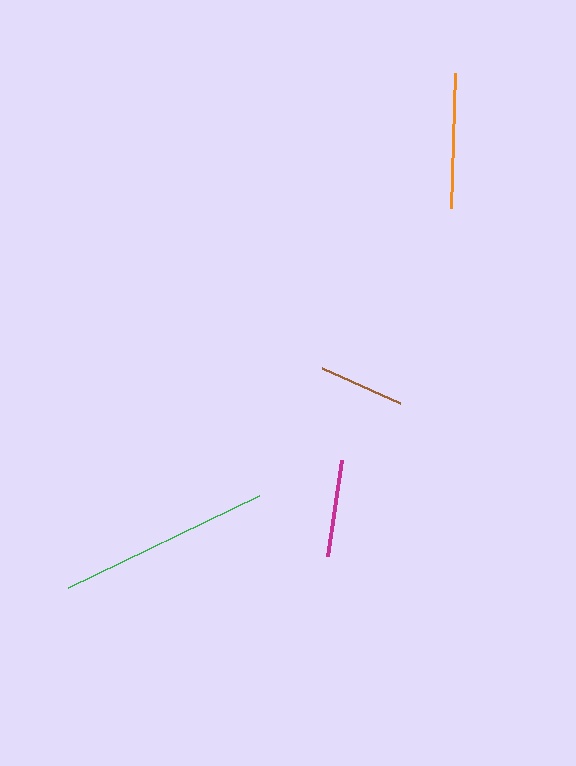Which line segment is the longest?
The green line is the longest at approximately 212 pixels.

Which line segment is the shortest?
The brown line is the shortest at approximately 85 pixels.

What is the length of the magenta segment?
The magenta segment is approximately 97 pixels long.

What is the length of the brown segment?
The brown segment is approximately 85 pixels long.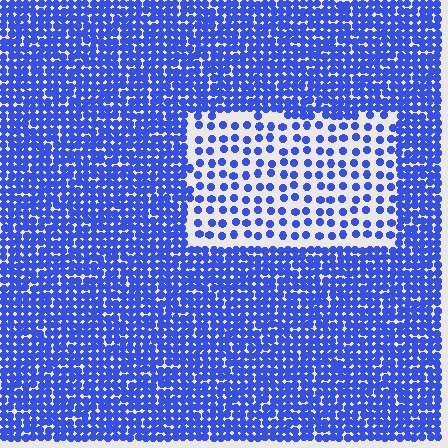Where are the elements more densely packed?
The elements are more densely packed outside the rectangle boundary.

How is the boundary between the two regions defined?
The boundary is defined by a change in element density (approximately 2.6x ratio). All elements are the same color, size, and shape.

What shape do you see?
I see a rectangle.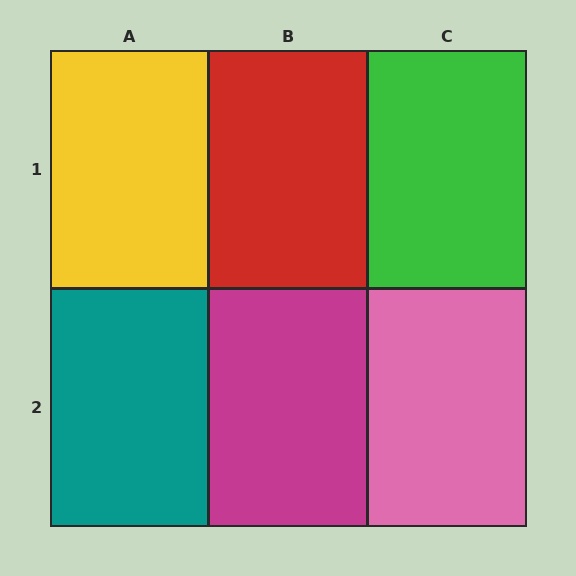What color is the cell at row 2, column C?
Pink.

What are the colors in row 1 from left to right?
Yellow, red, green.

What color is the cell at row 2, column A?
Teal.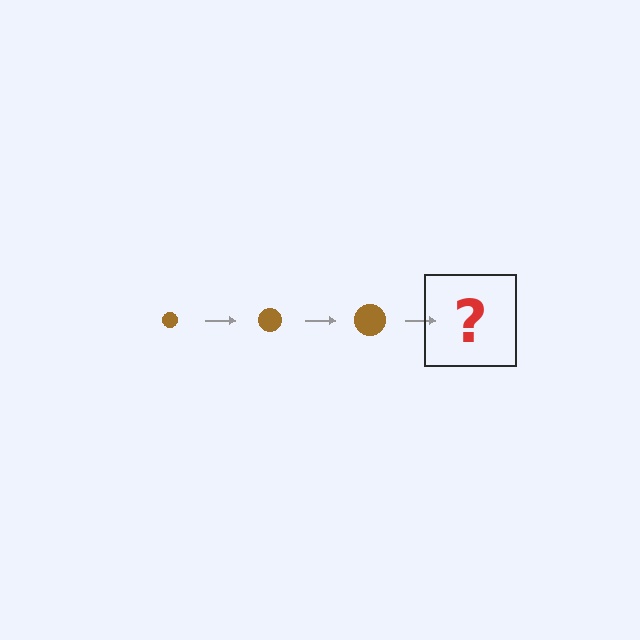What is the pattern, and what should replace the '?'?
The pattern is that the circle gets progressively larger each step. The '?' should be a brown circle, larger than the previous one.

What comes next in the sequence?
The next element should be a brown circle, larger than the previous one.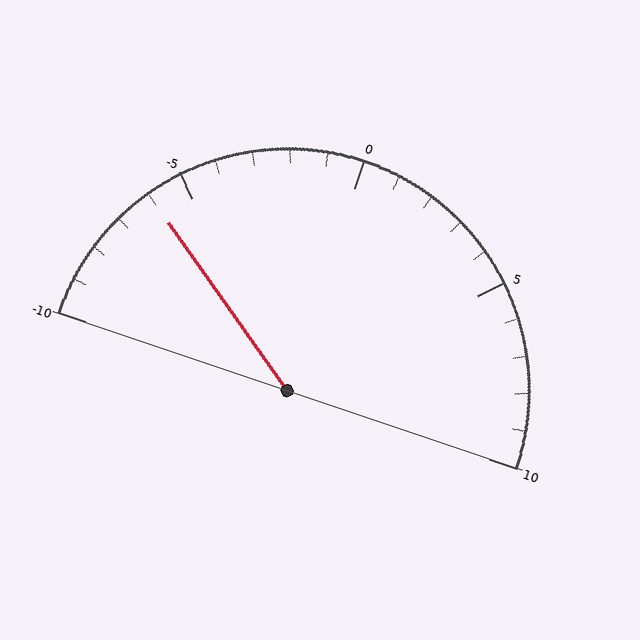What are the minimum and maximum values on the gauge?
The gauge ranges from -10 to 10.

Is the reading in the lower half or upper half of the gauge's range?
The reading is in the lower half of the range (-10 to 10).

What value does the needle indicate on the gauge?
The needle indicates approximately -6.